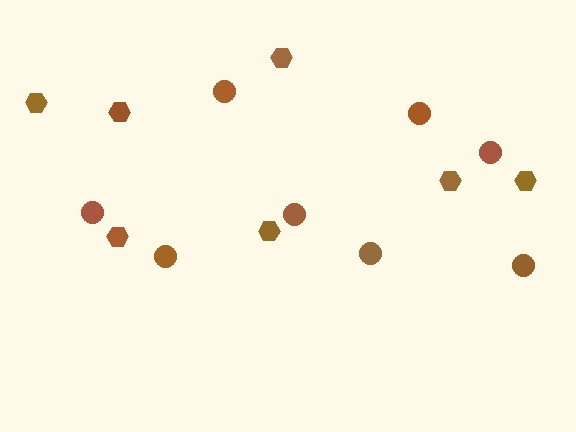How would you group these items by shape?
There are 2 groups: one group of hexagons (7) and one group of circles (8).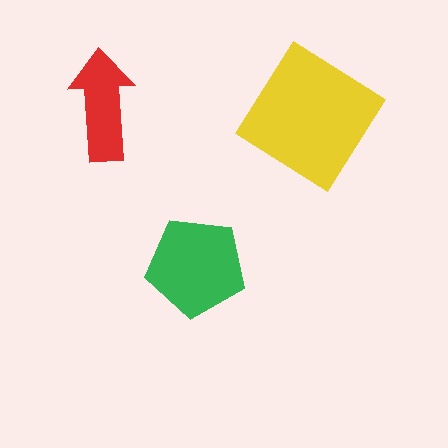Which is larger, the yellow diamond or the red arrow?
The yellow diamond.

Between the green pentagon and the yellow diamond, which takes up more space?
The yellow diamond.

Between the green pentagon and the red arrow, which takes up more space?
The green pentagon.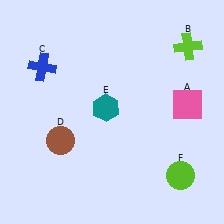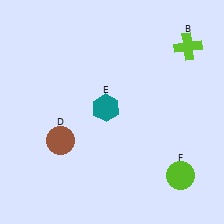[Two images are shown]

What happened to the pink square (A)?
The pink square (A) was removed in Image 2. It was in the top-right area of Image 1.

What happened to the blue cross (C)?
The blue cross (C) was removed in Image 2. It was in the top-left area of Image 1.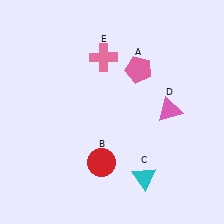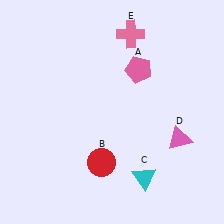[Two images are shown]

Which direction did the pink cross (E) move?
The pink cross (E) moved right.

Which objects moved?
The objects that moved are: the pink triangle (D), the pink cross (E).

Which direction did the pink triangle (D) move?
The pink triangle (D) moved down.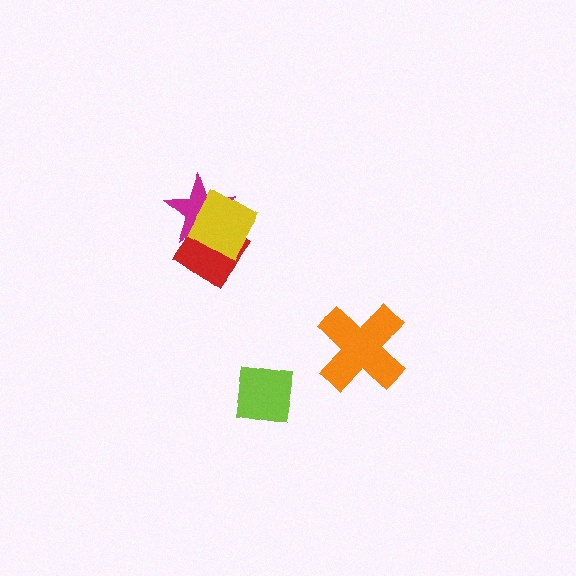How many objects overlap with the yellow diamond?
2 objects overlap with the yellow diamond.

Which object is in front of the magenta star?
The yellow diamond is in front of the magenta star.